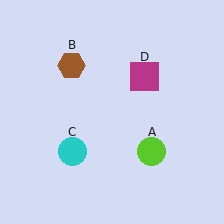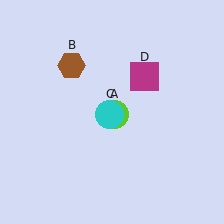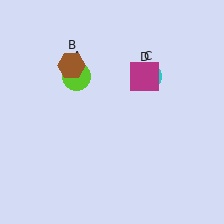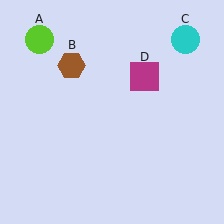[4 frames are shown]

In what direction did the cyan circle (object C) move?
The cyan circle (object C) moved up and to the right.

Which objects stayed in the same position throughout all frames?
Brown hexagon (object B) and magenta square (object D) remained stationary.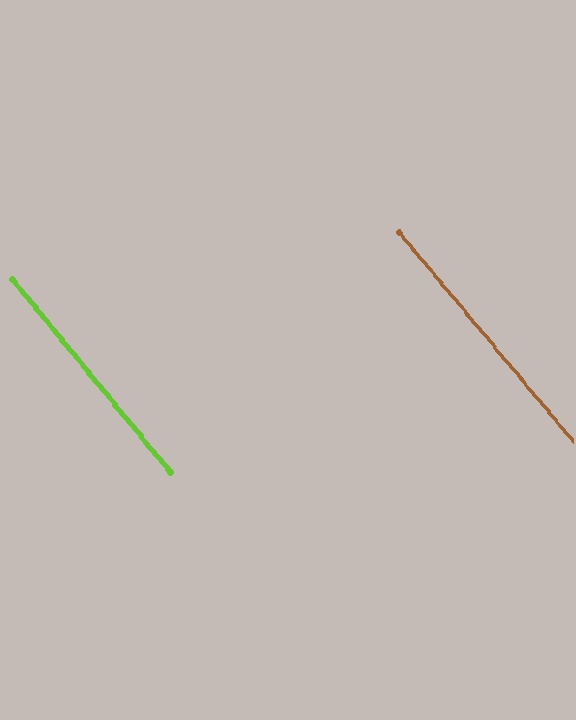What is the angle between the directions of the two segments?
Approximately 0 degrees.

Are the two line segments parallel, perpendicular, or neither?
Parallel — their directions differ by only 0.5°.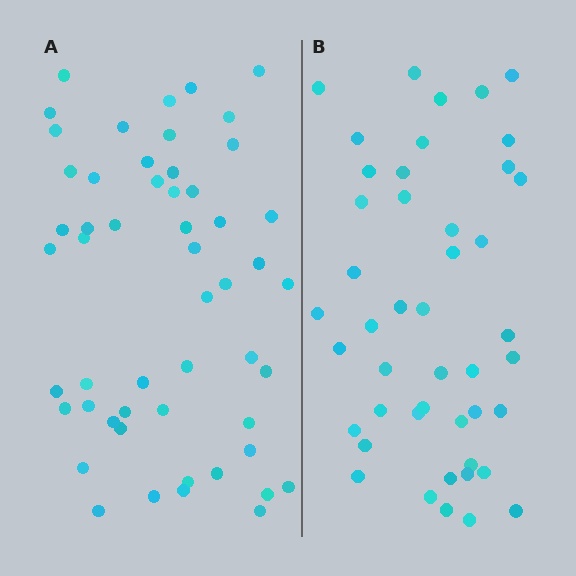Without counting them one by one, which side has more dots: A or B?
Region A (the left region) has more dots.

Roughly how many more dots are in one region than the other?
Region A has roughly 8 or so more dots than region B.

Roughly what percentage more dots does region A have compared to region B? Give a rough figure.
About 20% more.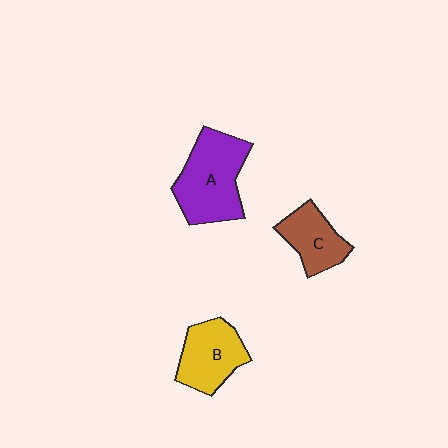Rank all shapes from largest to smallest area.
From largest to smallest: A (purple), B (yellow), C (brown).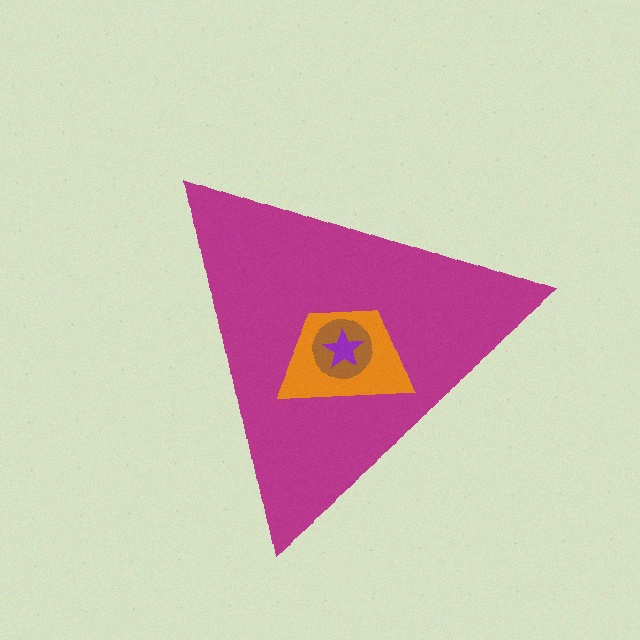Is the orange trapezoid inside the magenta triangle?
Yes.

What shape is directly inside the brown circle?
The purple star.